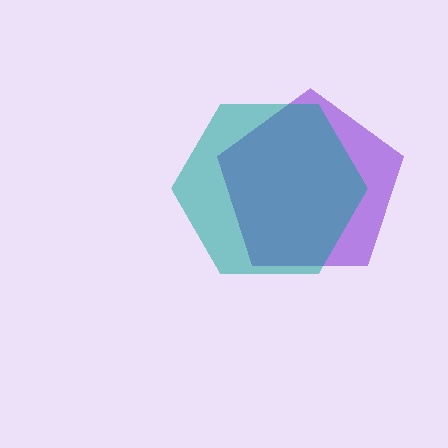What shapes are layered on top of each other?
The layered shapes are: a purple pentagon, a teal hexagon.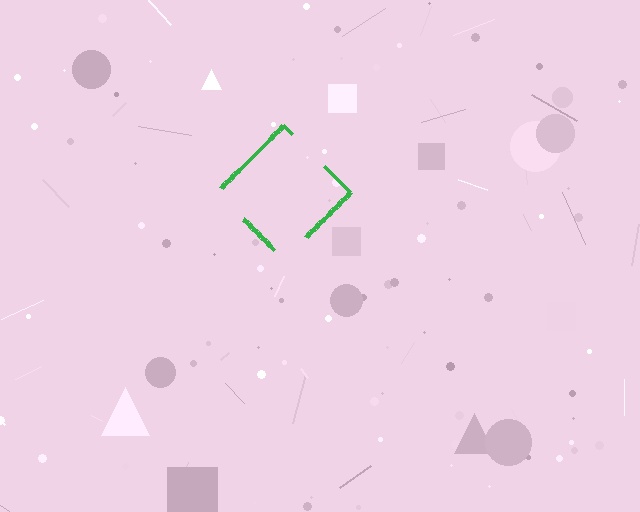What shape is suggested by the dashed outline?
The dashed outline suggests a diamond.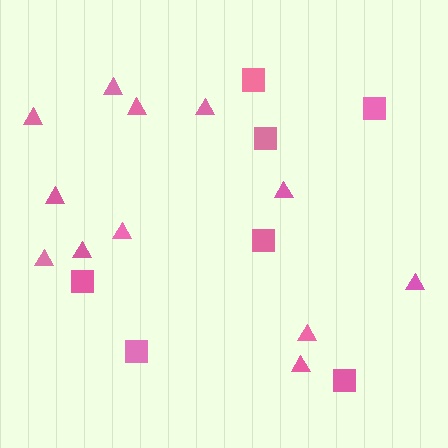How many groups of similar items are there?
There are 2 groups: one group of triangles (12) and one group of squares (7).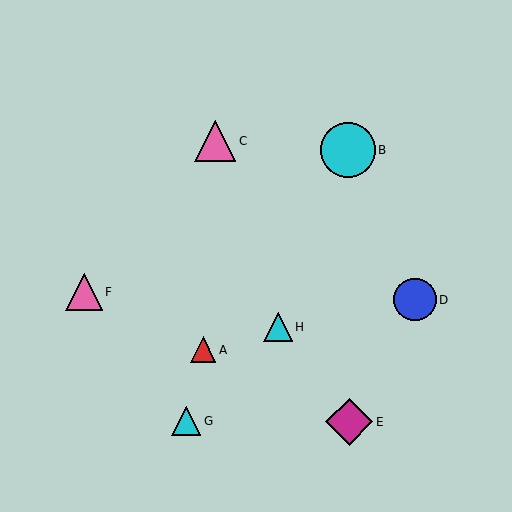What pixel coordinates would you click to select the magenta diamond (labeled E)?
Click at (349, 422) to select the magenta diamond E.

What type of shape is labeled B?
Shape B is a cyan circle.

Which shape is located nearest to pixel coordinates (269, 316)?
The cyan triangle (labeled H) at (278, 327) is nearest to that location.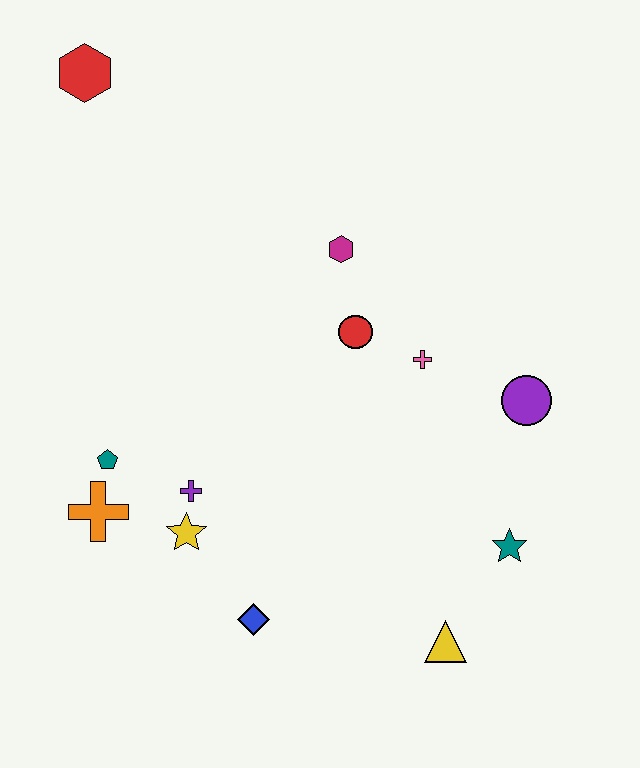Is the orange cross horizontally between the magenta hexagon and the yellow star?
No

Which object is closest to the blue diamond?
The yellow star is closest to the blue diamond.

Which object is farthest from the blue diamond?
The red hexagon is farthest from the blue diamond.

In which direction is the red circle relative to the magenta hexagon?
The red circle is below the magenta hexagon.